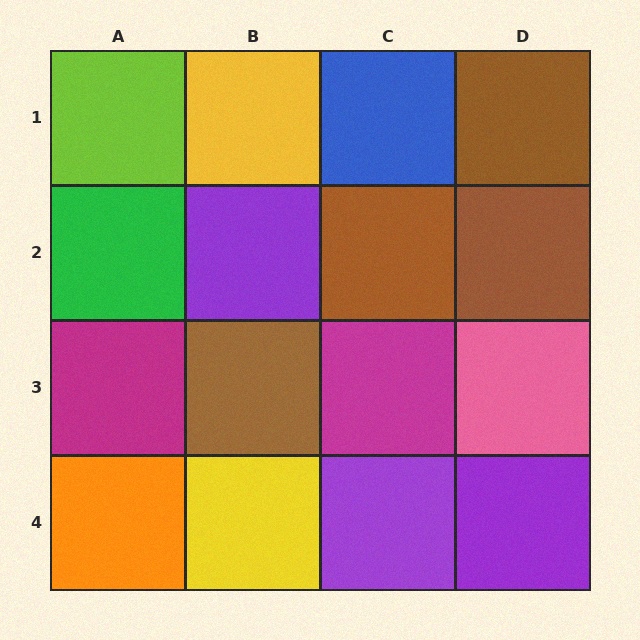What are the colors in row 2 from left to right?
Green, purple, brown, brown.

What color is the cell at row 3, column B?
Brown.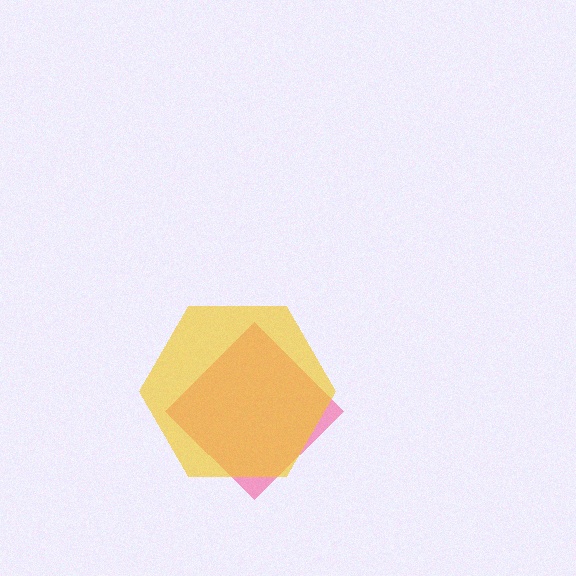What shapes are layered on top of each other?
The layered shapes are: a pink diamond, a yellow hexagon.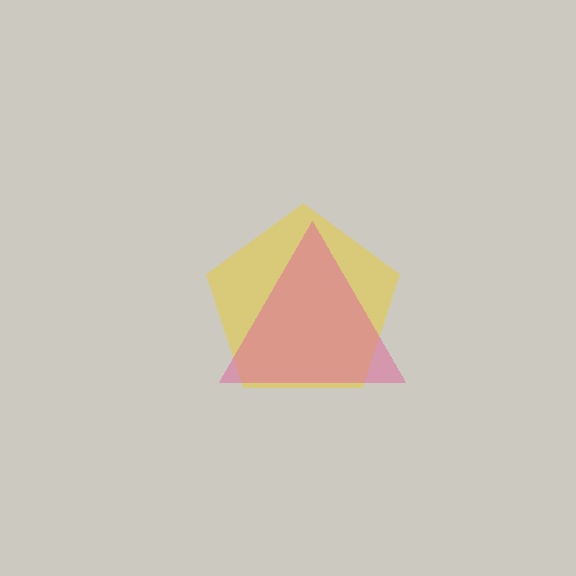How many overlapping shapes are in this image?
There are 2 overlapping shapes in the image.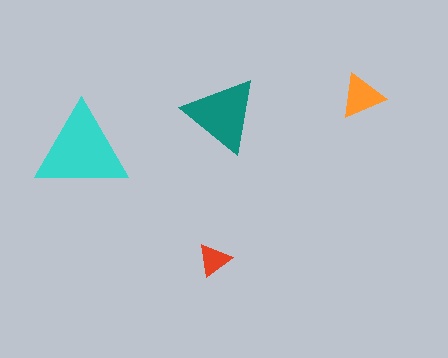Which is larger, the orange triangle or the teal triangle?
The teal one.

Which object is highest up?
The orange triangle is topmost.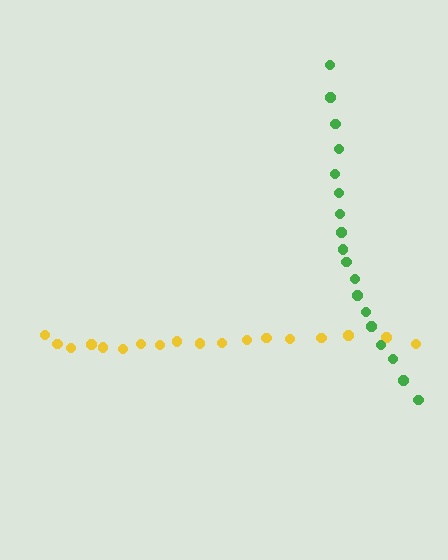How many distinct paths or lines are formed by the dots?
There are 2 distinct paths.